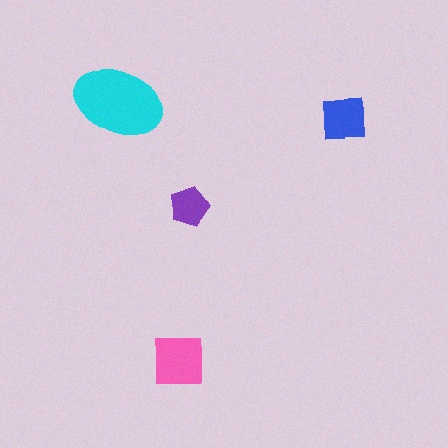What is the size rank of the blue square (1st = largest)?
3rd.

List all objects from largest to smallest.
The cyan ellipse, the pink square, the blue square, the purple pentagon.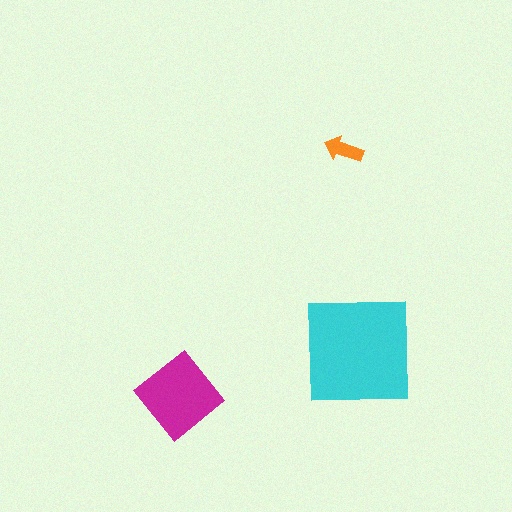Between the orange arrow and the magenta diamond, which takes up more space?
The magenta diamond.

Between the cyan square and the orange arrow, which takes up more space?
The cyan square.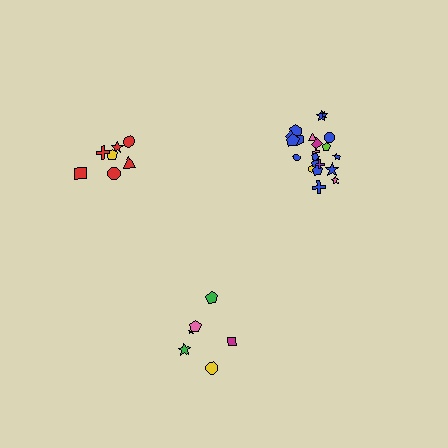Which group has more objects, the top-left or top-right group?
The top-right group.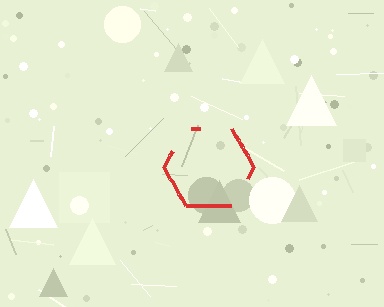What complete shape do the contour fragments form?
The contour fragments form a hexagon.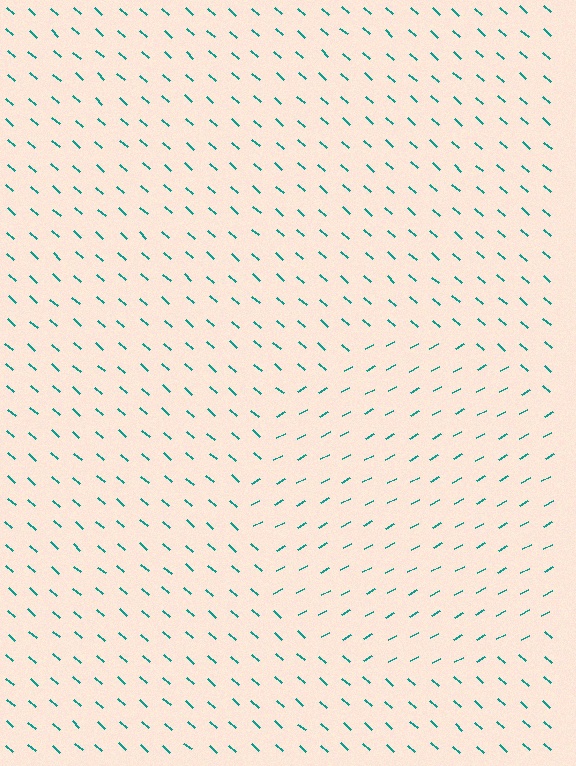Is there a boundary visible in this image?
Yes, there is a texture boundary formed by a change in line orientation.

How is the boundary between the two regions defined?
The boundary is defined purely by a change in line orientation (approximately 70 degrees difference). All lines are the same color and thickness.